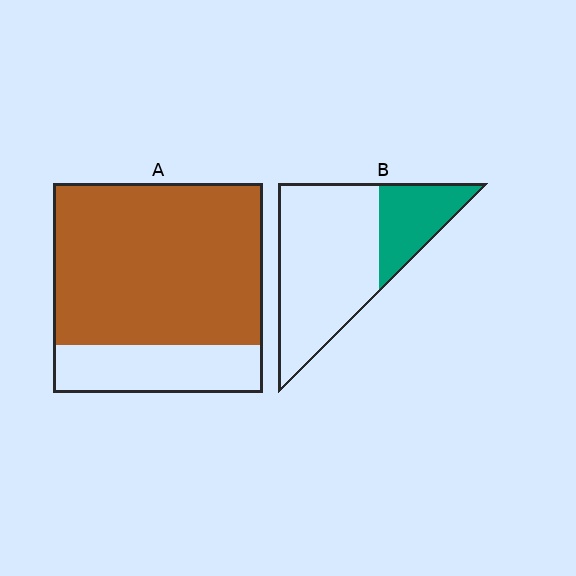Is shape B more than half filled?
No.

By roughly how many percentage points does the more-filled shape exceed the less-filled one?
By roughly 50 percentage points (A over B).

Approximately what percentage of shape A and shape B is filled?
A is approximately 75% and B is approximately 25%.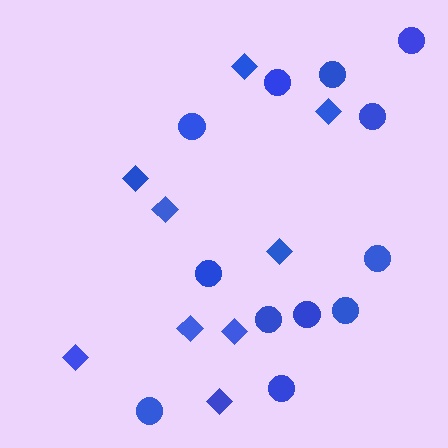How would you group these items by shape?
There are 2 groups: one group of circles (12) and one group of diamonds (9).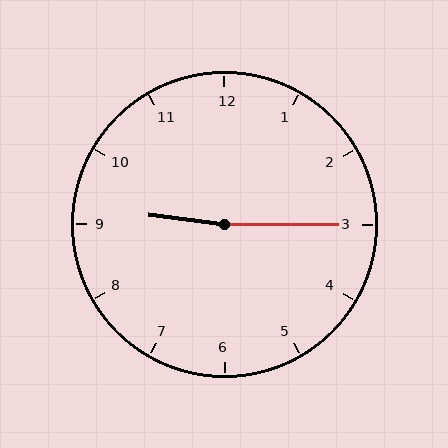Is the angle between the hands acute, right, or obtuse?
It is obtuse.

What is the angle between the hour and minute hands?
Approximately 172 degrees.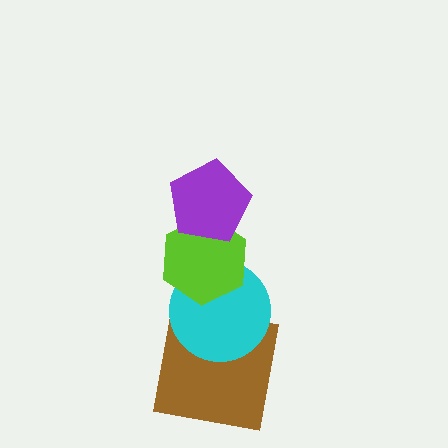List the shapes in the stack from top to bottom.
From top to bottom: the purple pentagon, the lime hexagon, the cyan circle, the brown square.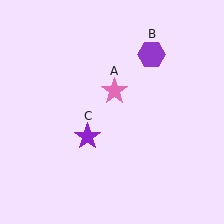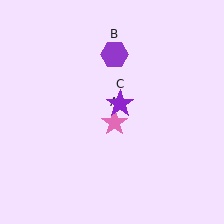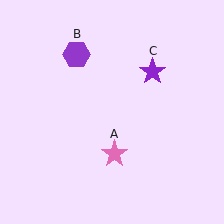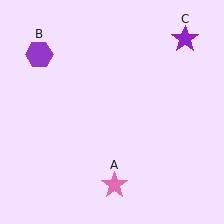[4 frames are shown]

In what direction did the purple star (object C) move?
The purple star (object C) moved up and to the right.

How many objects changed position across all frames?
3 objects changed position: pink star (object A), purple hexagon (object B), purple star (object C).